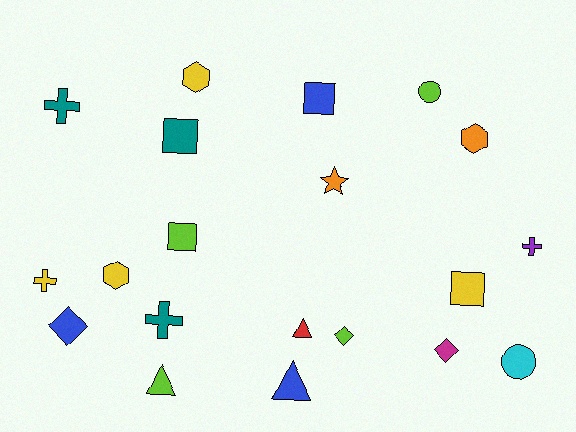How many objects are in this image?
There are 20 objects.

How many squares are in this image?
There are 4 squares.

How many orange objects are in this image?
There are 2 orange objects.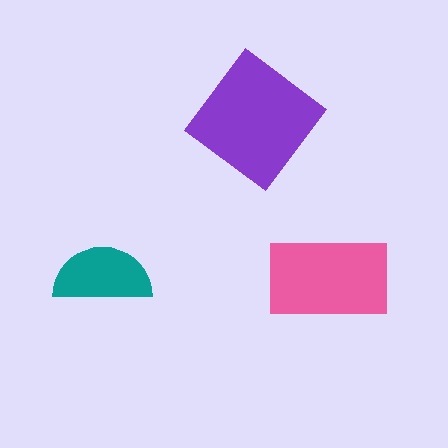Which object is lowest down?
The pink rectangle is bottommost.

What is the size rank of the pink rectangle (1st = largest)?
2nd.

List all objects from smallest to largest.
The teal semicircle, the pink rectangle, the purple diamond.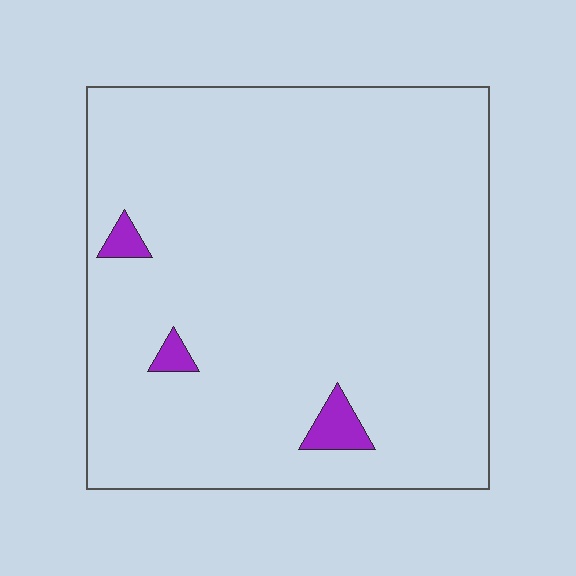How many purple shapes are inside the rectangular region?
3.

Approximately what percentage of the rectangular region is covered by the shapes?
Approximately 5%.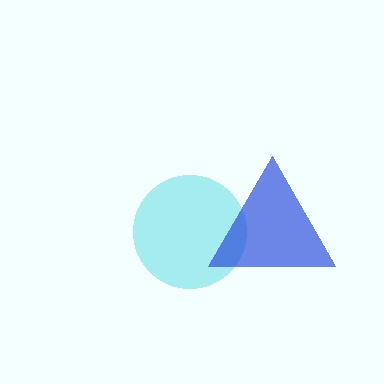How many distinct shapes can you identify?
There are 2 distinct shapes: a cyan circle, a blue triangle.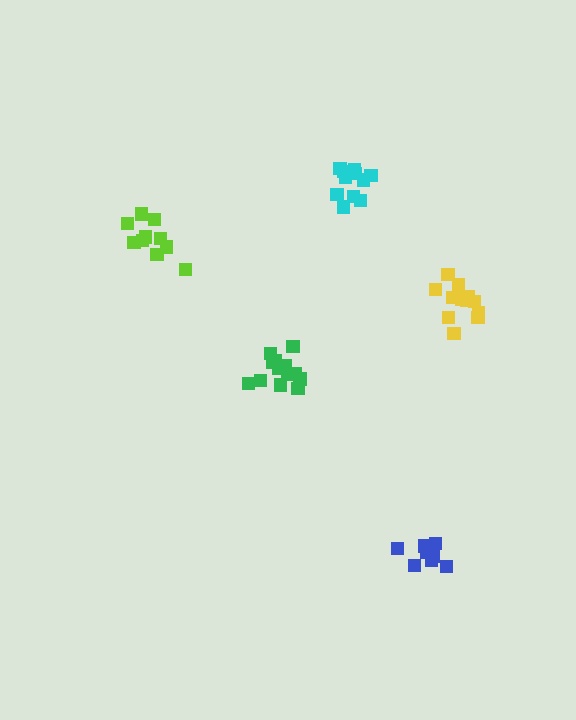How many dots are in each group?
Group 1: 11 dots, Group 2: 13 dots, Group 3: 14 dots, Group 4: 9 dots, Group 5: 10 dots (57 total).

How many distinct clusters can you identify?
There are 5 distinct clusters.